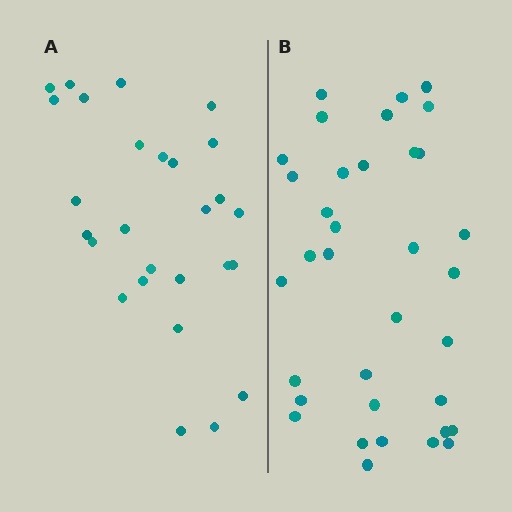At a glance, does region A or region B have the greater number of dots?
Region B (the right region) has more dots.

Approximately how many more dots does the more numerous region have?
Region B has roughly 8 or so more dots than region A.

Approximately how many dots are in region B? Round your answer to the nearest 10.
About 40 dots. (The exact count is 35, which rounds to 40.)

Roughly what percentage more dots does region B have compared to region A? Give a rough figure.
About 30% more.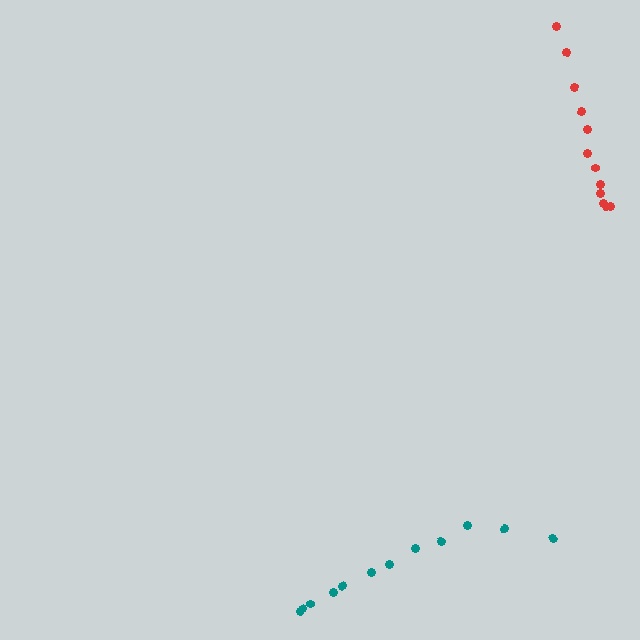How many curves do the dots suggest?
There are 2 distinct paths.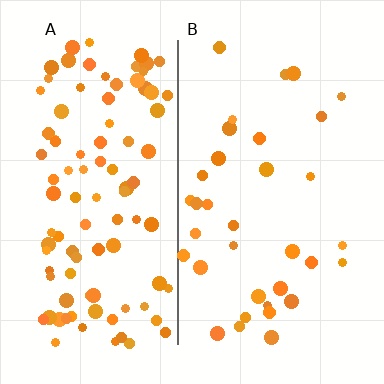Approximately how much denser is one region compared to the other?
Approximately 2.9× — region A over region B.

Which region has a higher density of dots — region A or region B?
A (the left).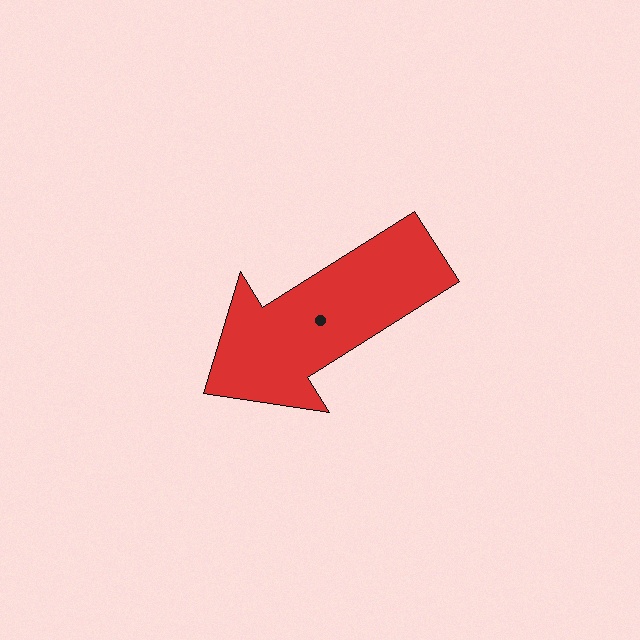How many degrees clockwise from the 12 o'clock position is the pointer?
Approximately 238 degrees.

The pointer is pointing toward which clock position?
Roughly 8 o'clock.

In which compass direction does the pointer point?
Southwest.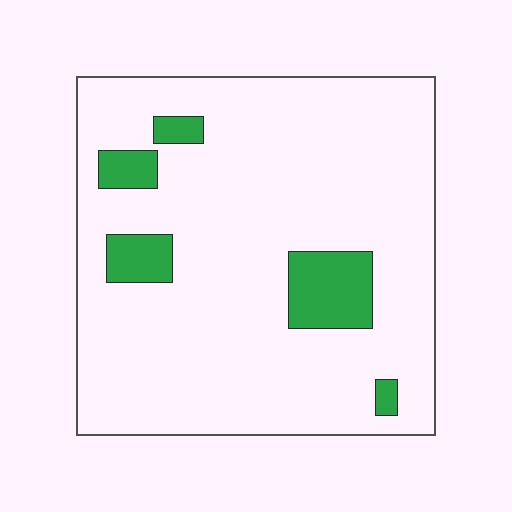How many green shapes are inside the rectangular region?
5.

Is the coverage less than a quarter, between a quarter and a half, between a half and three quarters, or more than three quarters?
Less than a quarter.